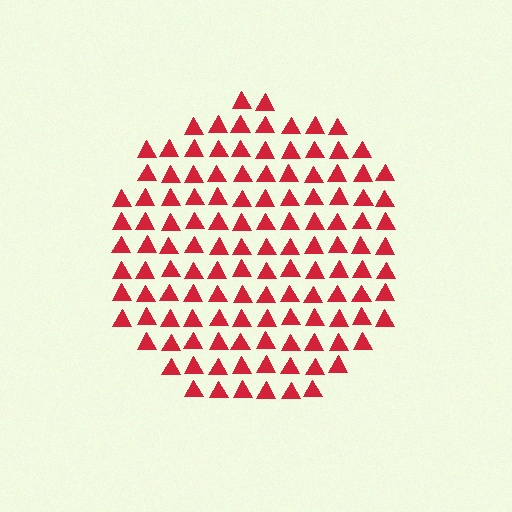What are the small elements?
The small elements are triangles.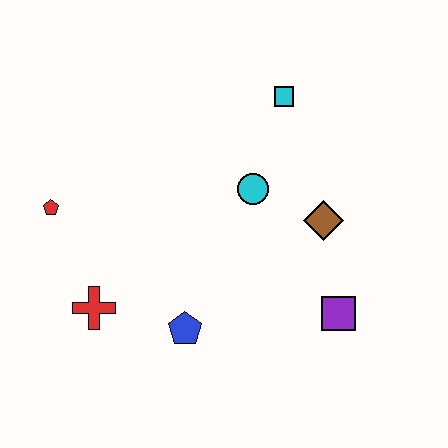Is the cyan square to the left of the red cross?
No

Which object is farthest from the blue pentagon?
The cyan square is farthest from the blue pentagon.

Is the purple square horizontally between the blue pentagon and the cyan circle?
No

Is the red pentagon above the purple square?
Yes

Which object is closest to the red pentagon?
The red cross is closest to the red pentagon.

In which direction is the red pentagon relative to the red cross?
The red pentagon is above the red cross.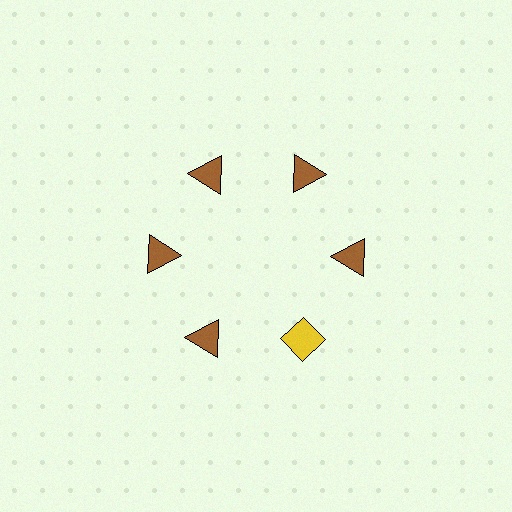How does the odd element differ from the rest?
It differs in both color (yellow instead of brown) and shape (diamond instead of triangle).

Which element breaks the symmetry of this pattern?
The yellow diamond at roughly the 5 o'clock position breaks the symmetry. All other shapes are brown triangles.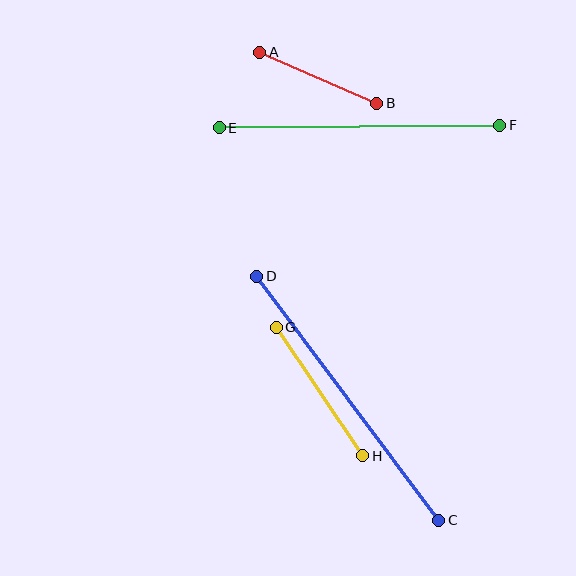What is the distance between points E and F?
The distance is approximately 280 pixels.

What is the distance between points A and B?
The distance is approximately 128 pixels.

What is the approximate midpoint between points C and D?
The midpoint is at approximately (348, 398) pixels.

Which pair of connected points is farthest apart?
Points C and D are farthest apart.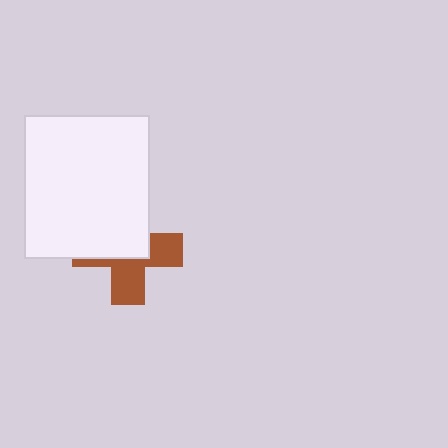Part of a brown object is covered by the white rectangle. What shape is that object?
It is a cross.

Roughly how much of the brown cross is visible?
About half of it is visible (roughly 48%).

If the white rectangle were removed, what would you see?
You would see the complete brown cross.